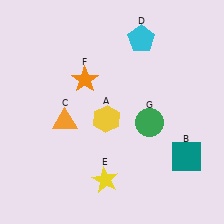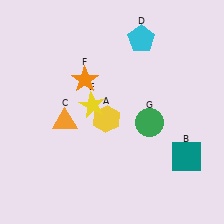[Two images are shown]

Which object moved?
The yellow star (E) moved up.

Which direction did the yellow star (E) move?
The yellow star (E) moved up.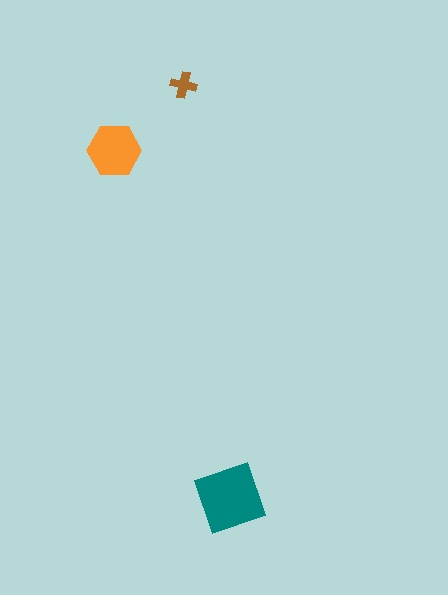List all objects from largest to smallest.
The teal square, the orange hexagon, the brown cross.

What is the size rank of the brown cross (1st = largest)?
3rd.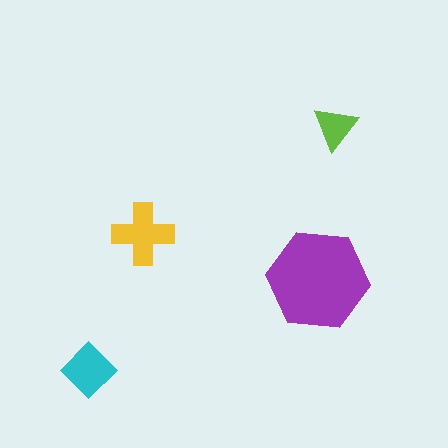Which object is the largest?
The purple hexagon.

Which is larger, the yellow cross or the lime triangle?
The yellow cross.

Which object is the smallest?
The lime triangle.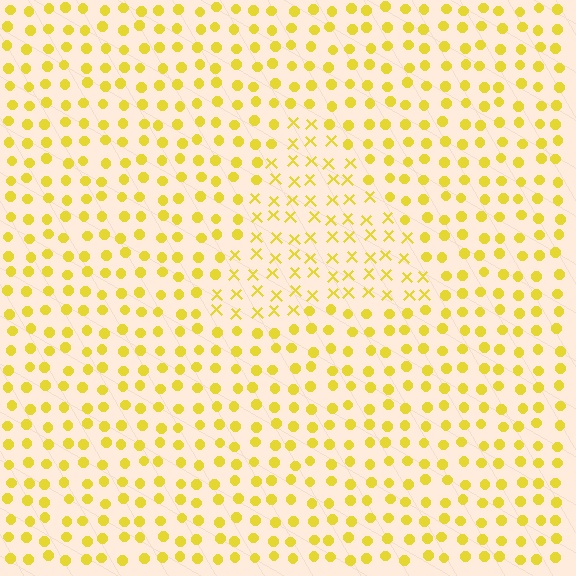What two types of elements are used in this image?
The image uses X marks inside the triangle region and circles outside it.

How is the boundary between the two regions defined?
The boundary is defined by a change in element shape: X marks inside vs. circles outside. All elements share the same color and spacing.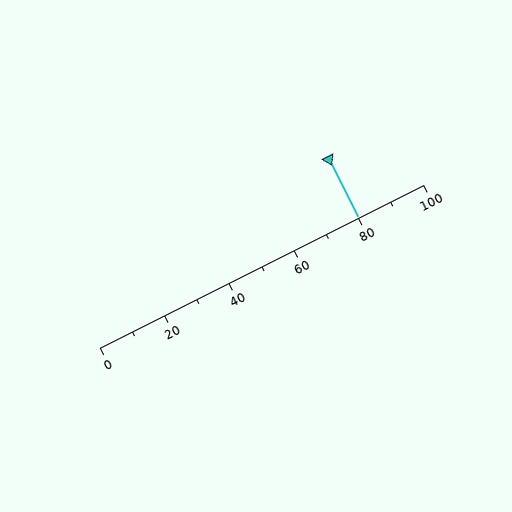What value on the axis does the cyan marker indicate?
The marker indicates approximately 80.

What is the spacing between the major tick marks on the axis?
The major ticks are spaced 20 apart.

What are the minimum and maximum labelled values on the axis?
The axis runs from 0 to 100.